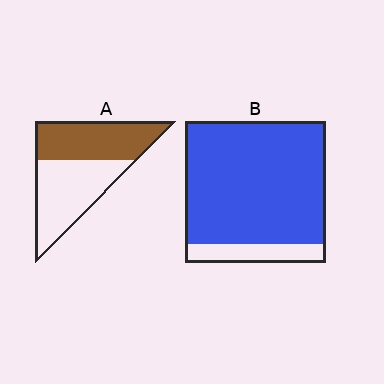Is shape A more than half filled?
Roughly half.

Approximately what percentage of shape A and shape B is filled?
A is approximately 45% and B is approximately 85%.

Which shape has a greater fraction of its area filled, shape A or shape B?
Shape B.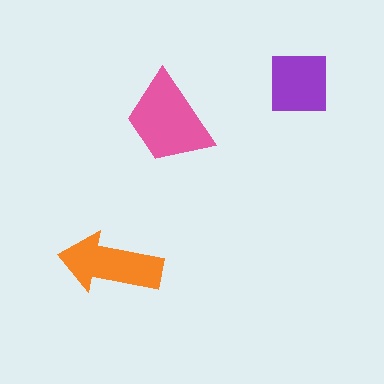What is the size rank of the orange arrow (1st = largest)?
2nd.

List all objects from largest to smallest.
The pink trapezoid, the orange arrow, the purple square.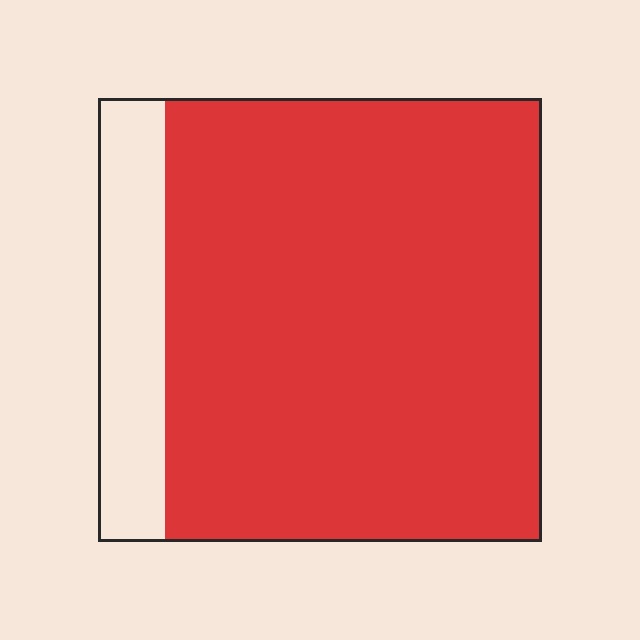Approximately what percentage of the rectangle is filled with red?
Approximately 85%.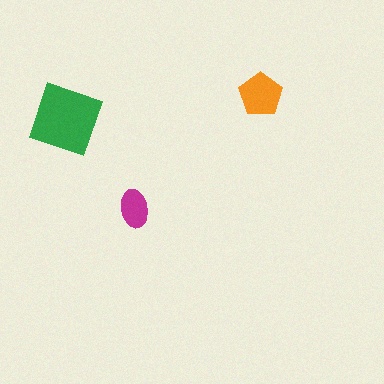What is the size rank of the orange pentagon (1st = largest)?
2nd.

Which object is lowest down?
The magenta ellipse is bottommost.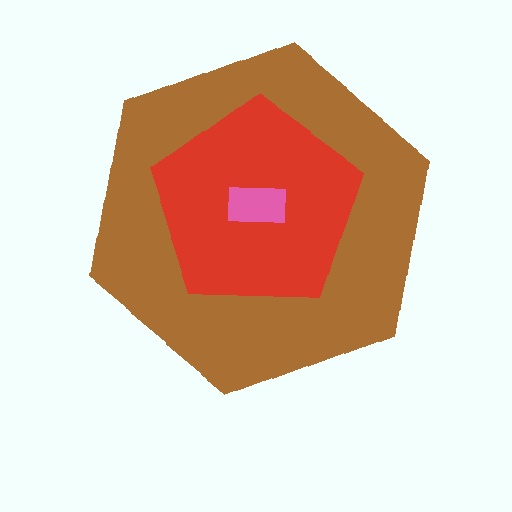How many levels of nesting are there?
3.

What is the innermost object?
The pink rectangle.